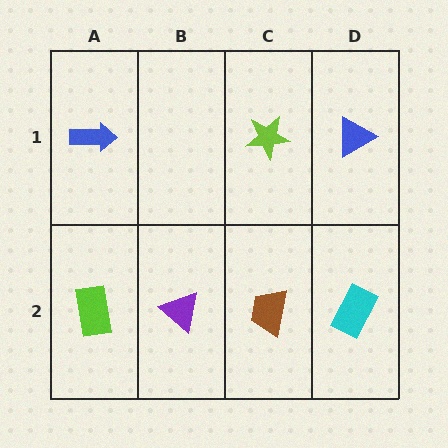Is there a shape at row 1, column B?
No, that cell is empty.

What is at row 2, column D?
A cyan rectangle.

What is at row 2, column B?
A purple triangle.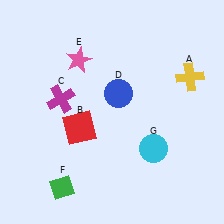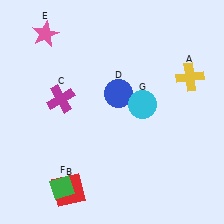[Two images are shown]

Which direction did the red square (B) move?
The red square (B) moved down.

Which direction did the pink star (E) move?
The pink star (E) moved left.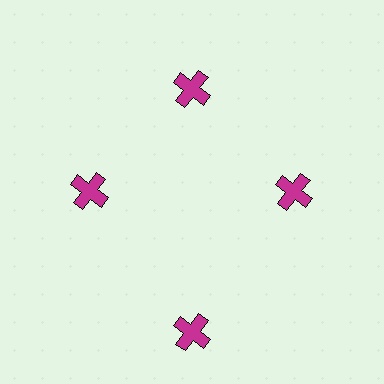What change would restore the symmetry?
The symmetry would be restored by moving it inward, back onto the ring so that all 4 crosses sit at equal angles and equal distance from the center.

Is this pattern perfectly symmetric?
No. The 4 magenta crosses are arranged in a ring, but one element near the 6 o'clock position is pushed outward from the center, breaking the 4-fold rotational symmetry.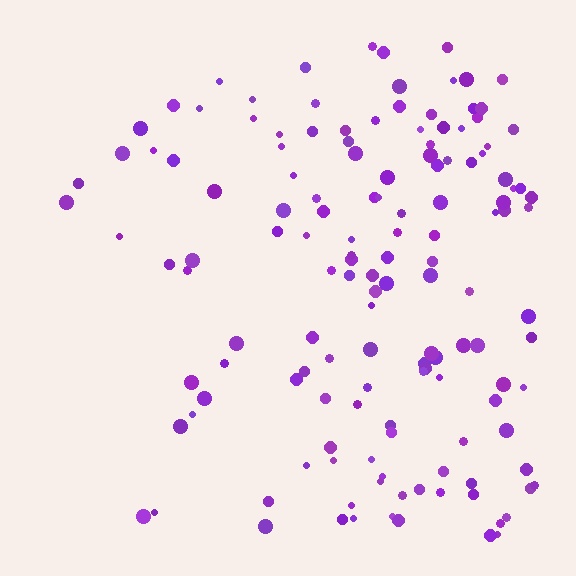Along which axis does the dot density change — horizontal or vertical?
Horizontal.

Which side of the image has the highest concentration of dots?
The right.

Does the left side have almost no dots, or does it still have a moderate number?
Still a moderate number, just noticeably fewer than the right.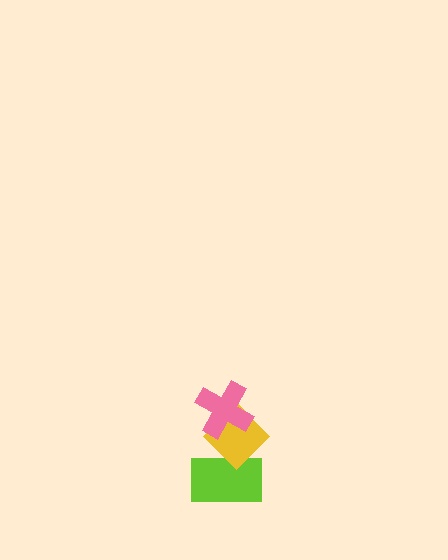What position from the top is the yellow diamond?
The yellow diamond is 2nd from the top.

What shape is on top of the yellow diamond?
The pink cross is on top of the yellow diamond.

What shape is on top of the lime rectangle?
The yellow diamond is on top of the lime rectangle.